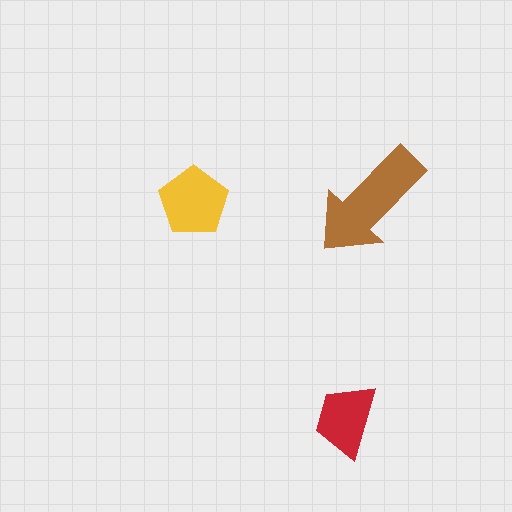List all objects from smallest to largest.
The red trapezoid, the yellow pentagon, the brown arrow.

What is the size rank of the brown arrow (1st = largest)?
1st.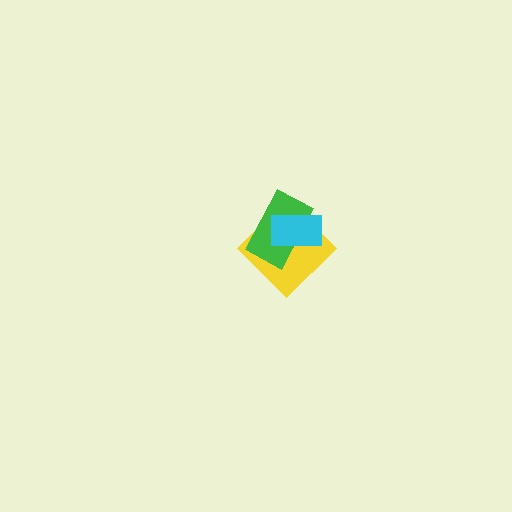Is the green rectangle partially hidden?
Yes, it is partially covered by another shape.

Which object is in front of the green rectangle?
The cyan rectangle is in front of the green rectangle.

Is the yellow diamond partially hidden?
Yes, it is partially covered by another shape.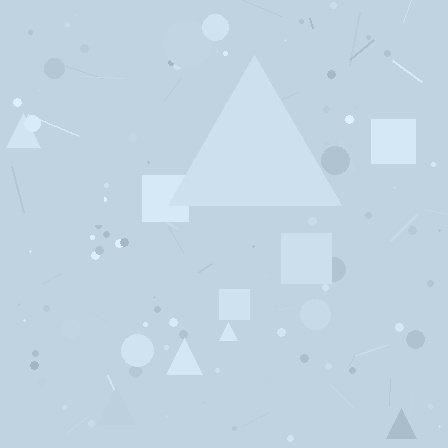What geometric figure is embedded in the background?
A triangle is embedded in the background.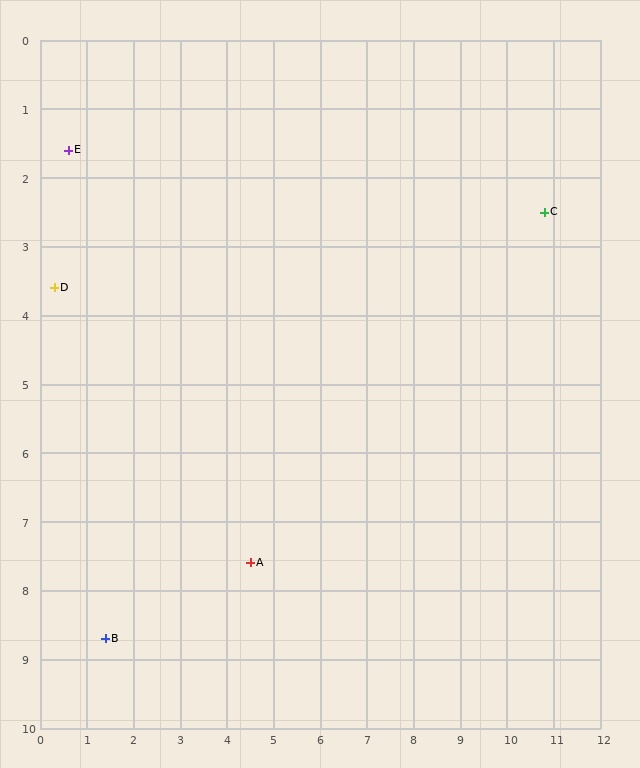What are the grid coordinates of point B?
Point B is at approximately (1.4, 8.7).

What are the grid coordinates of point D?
Point D is at approximately (0.3, 3.6).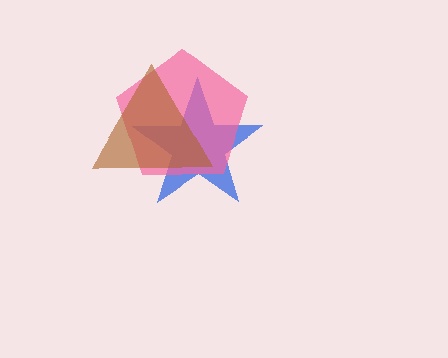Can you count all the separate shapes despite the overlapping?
Yes, there are 3 separate shapes.